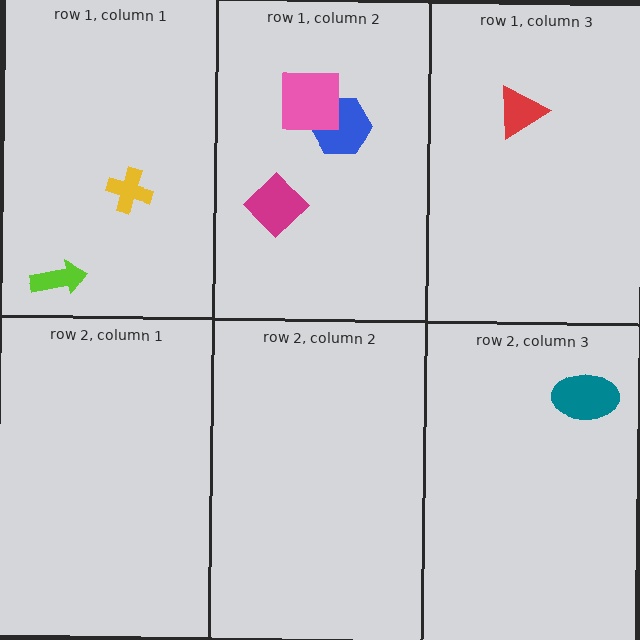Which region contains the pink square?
The row 1, column 2 region.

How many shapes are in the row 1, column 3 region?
1.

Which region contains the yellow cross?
The row 1, column 1 region.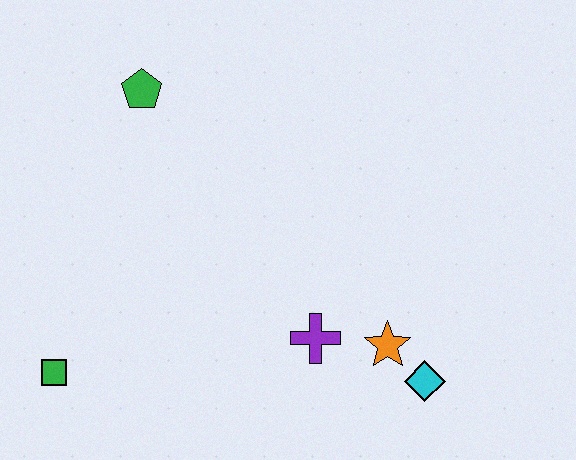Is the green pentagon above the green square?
Yes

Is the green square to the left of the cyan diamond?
Yes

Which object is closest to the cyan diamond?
The orange star is closest to the cyan diamond.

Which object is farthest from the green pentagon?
The cyan diamond is farthest from the green pentagon.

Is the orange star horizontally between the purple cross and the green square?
No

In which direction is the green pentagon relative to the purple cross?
The green pentagon is above the purple cross.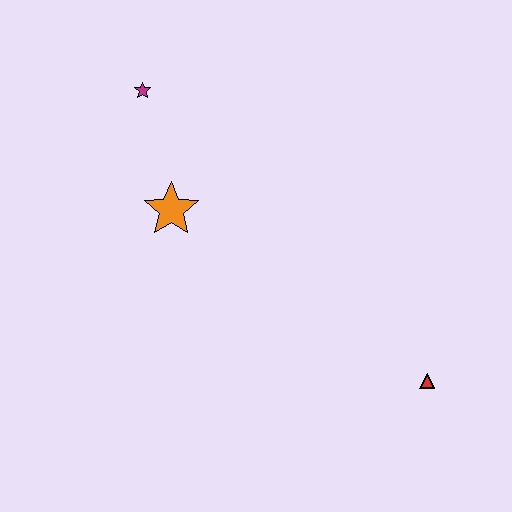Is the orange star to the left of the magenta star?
No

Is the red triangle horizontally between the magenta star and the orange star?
No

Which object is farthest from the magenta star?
The red triangle is farthest from the magenta star.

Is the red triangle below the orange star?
Yes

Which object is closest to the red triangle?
The orange star is closest to the red triangle.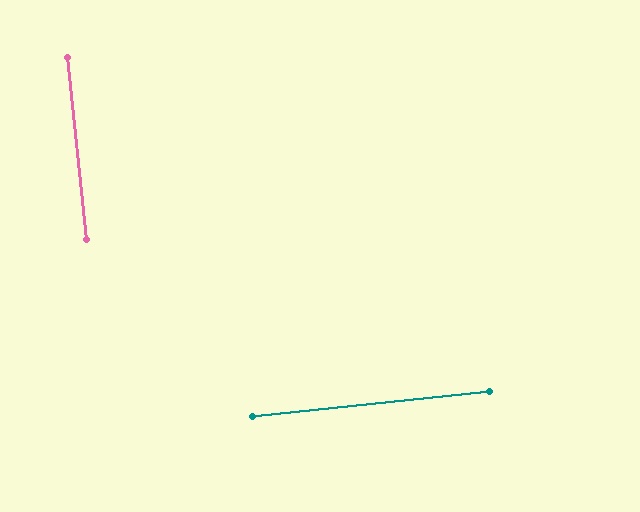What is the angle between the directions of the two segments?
Approximately 90 degrees.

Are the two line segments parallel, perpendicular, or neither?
Perpendicular — they meet at approximately 90°.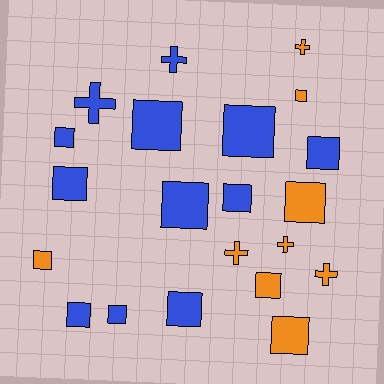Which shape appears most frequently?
Square, with 15 objects.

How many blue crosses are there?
There are 2 blue crosses.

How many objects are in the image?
There are 21 objects.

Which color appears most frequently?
Blue, with 12 objects.